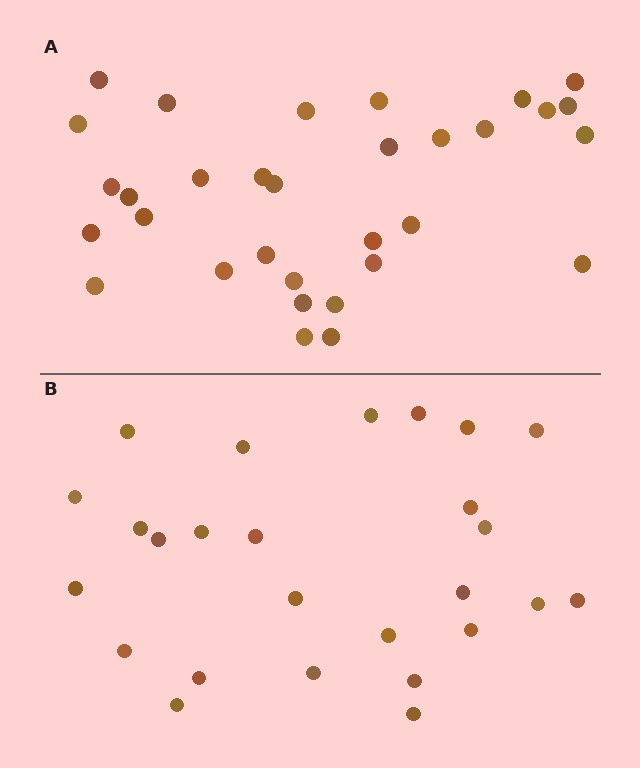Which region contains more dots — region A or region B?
Region A (the top region) has more dots.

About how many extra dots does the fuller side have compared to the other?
Region A has about 6 more dots than region B.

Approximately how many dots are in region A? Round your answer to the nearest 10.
About 30 dots. (The exact count is 32, which rounds to 30.)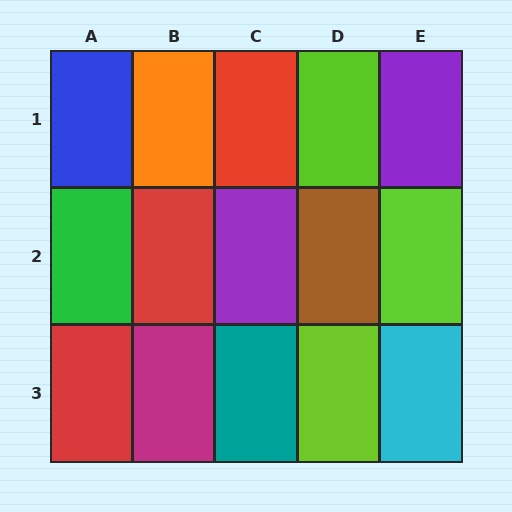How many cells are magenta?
1 cell is magenta.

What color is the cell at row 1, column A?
Blue.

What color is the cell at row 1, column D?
Lime.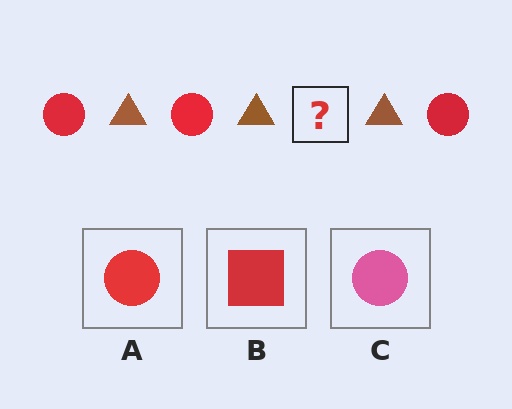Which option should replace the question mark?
Option A.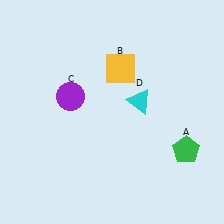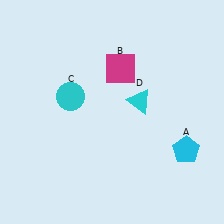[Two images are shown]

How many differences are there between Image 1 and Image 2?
There are 3 differences between the two images.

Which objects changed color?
A changed from green to cyan. B changed from yellow to magenta. C changed from purple to cyan.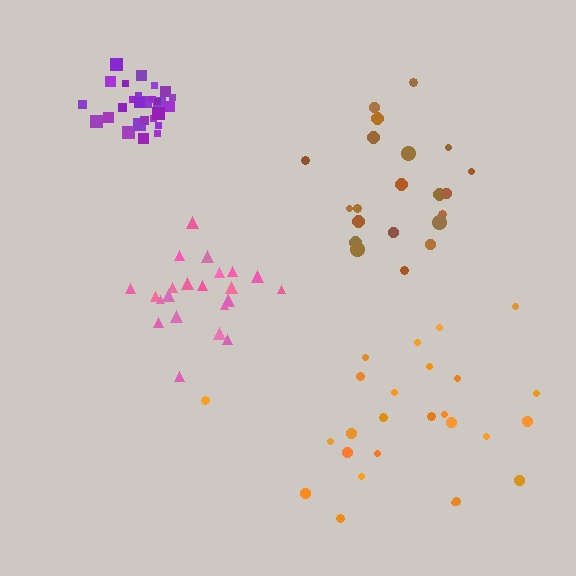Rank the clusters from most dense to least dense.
purple, pink, brown, orange.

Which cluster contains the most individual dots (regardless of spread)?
Purple (31).